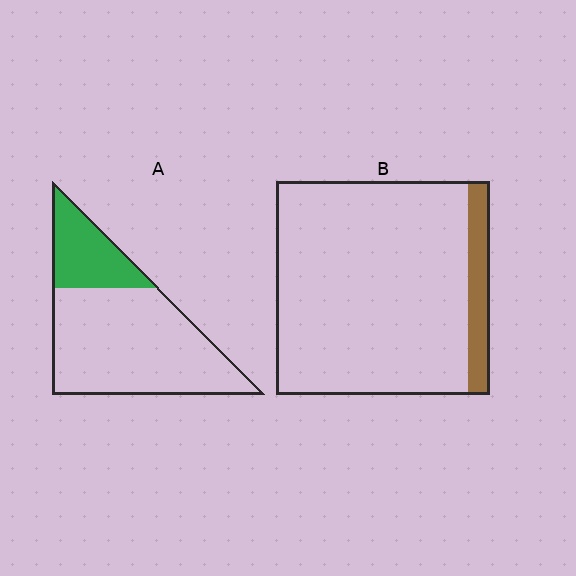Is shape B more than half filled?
No.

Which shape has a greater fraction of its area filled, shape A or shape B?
Shape A.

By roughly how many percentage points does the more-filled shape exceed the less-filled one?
By roughly 15 percentage points (A over B).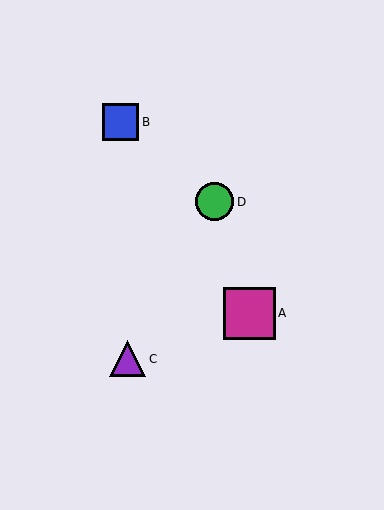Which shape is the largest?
The magenta square (labeled A) is the largest.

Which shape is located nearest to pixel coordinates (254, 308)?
The magenta square (labeled A) at (250, 313) is nearest to that location.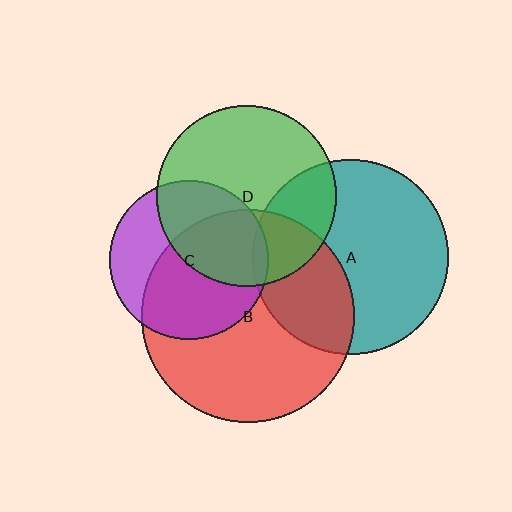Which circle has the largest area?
Circle B (red).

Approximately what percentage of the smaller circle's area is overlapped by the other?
Approximately 5%.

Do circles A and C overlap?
Yes.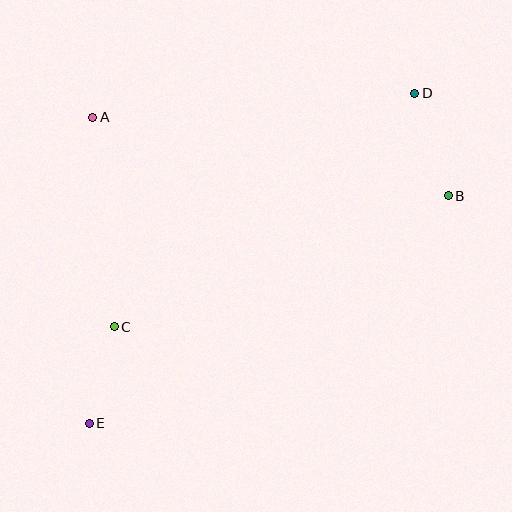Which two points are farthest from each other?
Points D and E are farthest from each other.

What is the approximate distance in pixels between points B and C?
The distance between B and C is approximately 359 pixels.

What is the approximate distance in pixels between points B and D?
The distance between B and D is approximately 108 pixels.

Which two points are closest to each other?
Points C and E are closest to each other.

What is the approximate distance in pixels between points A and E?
The distance between A and E is approximately 306 pixels.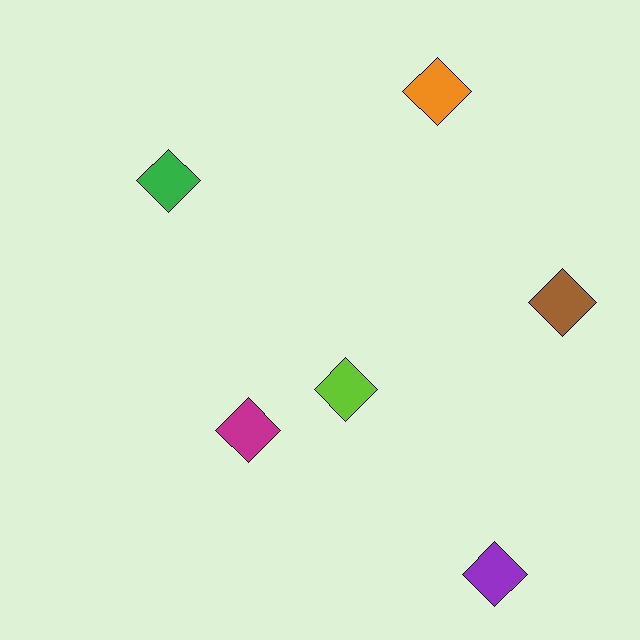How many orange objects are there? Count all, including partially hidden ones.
There is 1 orange object.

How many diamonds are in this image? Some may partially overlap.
There are 6 diamonds.